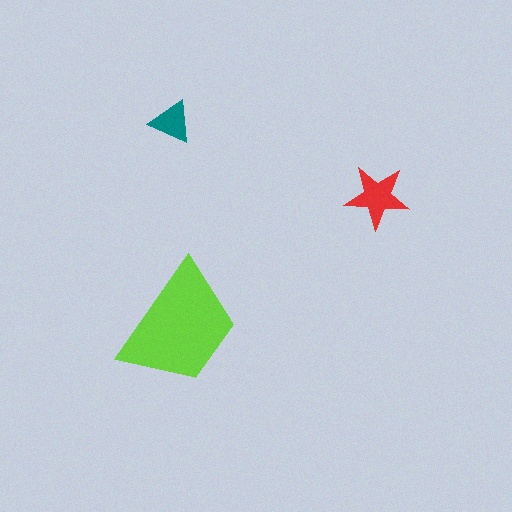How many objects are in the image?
There are 3 objects in the image.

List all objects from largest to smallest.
The lime trapezoid, the red star, the teal triangle.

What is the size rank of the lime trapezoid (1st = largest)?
1st.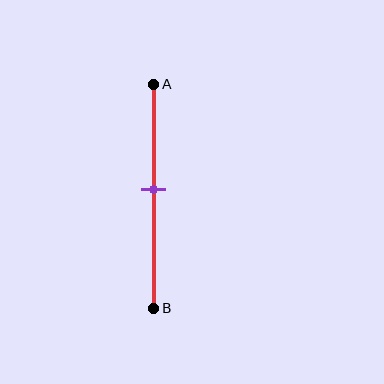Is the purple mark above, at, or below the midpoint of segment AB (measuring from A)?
The purple mark is approximately at the midpoint of segment AB.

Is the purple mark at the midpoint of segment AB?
Yes, the mark is approximately at the midpoint.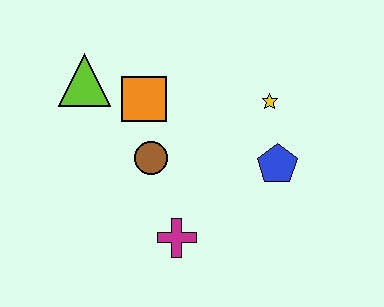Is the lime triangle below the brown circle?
No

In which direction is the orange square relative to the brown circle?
The orange square is above the brown circle.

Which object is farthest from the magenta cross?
The lime triangle is farthest from the magenta cross.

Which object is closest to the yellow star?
The blue pentagon is closest to the yellow star.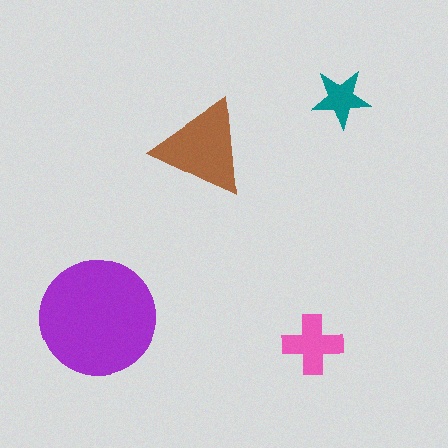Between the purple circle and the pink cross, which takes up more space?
The purple circle.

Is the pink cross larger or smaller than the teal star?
Larger.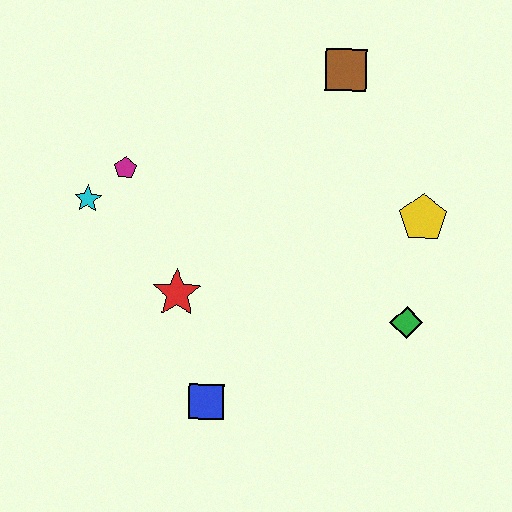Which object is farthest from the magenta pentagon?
The green diamond is farthest from the magenta pentagon.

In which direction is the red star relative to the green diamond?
The red star is to the left of the green diamond.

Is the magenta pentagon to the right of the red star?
No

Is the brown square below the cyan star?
No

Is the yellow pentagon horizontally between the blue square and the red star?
No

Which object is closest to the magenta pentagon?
The cyan star is closest to the magenta pentagon.